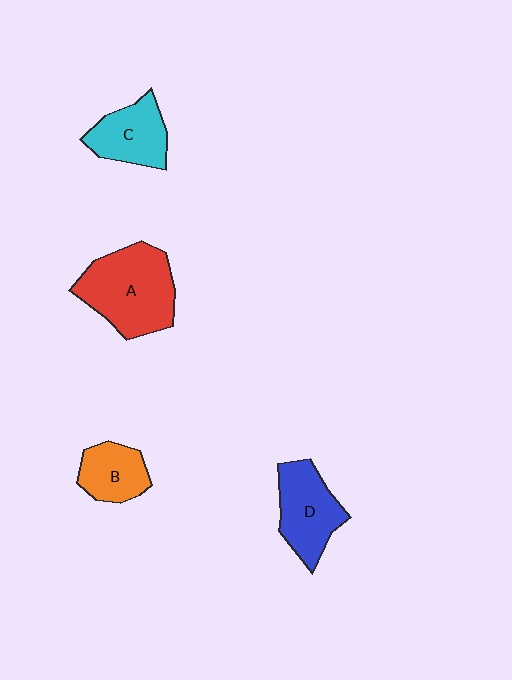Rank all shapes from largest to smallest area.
From largest to smallest: A (red), D (blue), C (cyan), B (orange).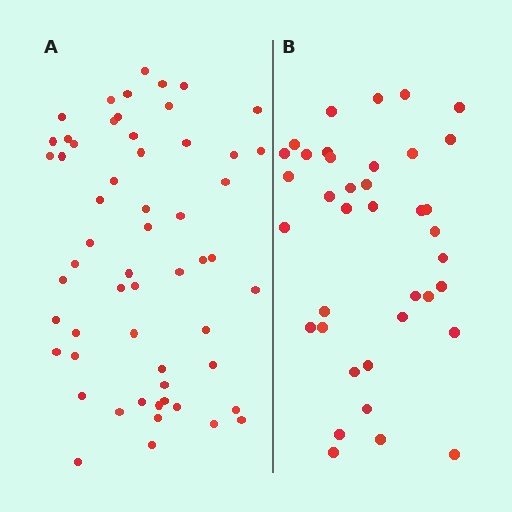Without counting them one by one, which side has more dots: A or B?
Region A (the left region) has more dots.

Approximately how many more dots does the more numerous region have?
Region A has approximately 20 more dots than region B.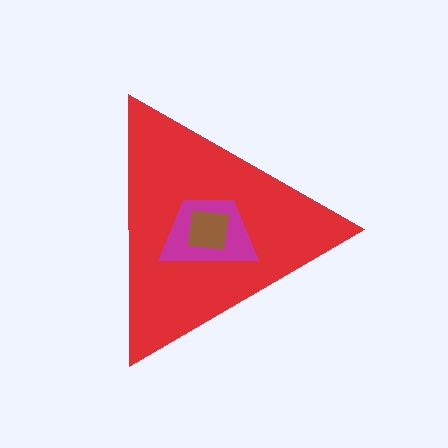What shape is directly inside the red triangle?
The magenta trapezoid.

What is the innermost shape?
The brown square.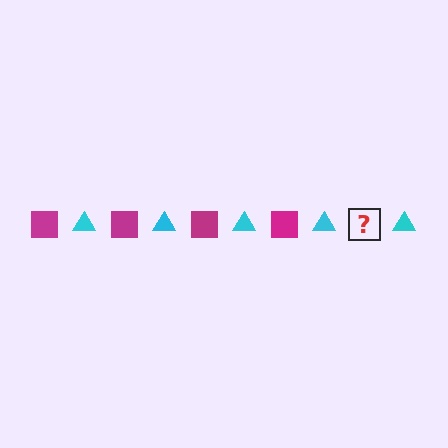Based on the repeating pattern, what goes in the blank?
The blank should be a magenta square.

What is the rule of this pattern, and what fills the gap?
The rule is that the pattern alternates between magenta square and cyan triangle. The gap should be filled with a magenta square.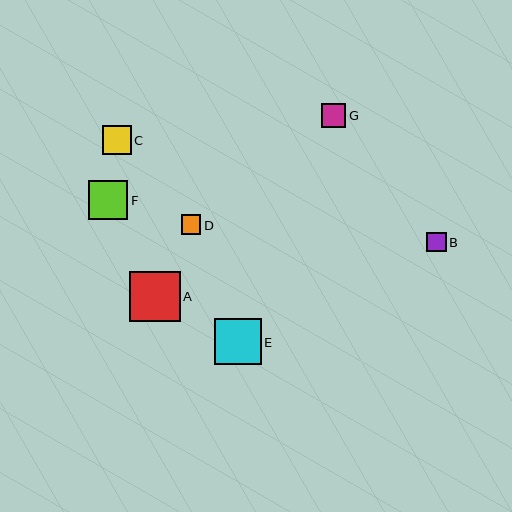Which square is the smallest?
Square D is the smallest with a size of approximately 19 pixels.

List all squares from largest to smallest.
From largest to smallest: A, E, F, C, G, B, D.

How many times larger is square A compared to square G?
Square A is approximately 2.1 times the size of square G.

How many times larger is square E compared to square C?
Square E is approximately 1.6 times the size of square C.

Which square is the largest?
Square A is the largest with a size of approximately 51 pixels.